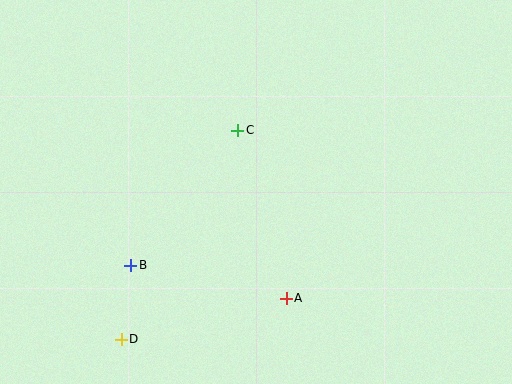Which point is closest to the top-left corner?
Point C is closest to the top-left corner.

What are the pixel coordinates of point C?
Point C is at (238, 130).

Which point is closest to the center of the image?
Point C at (238, 130) is closest to the center.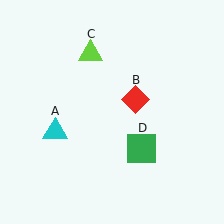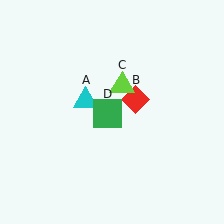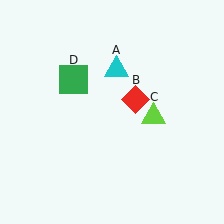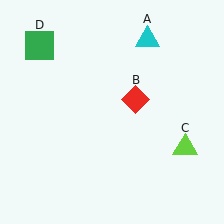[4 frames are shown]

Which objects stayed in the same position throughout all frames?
Red diamond (object B) remained stationary.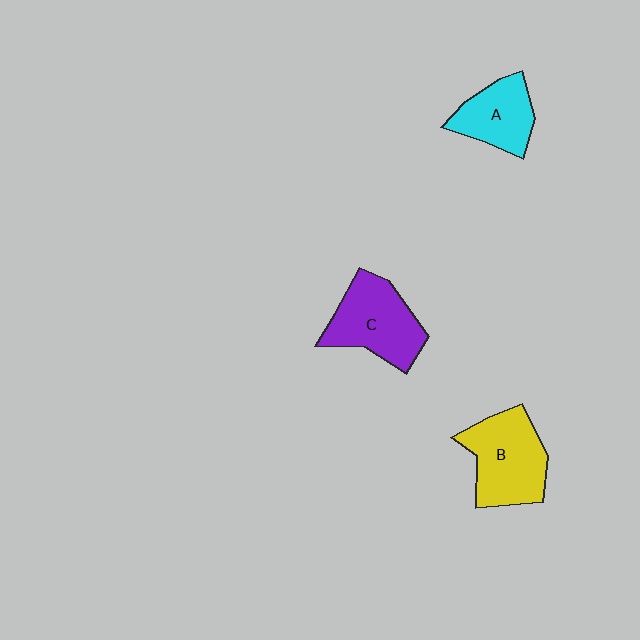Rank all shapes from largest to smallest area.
From largest to smallest: B (yellow), C (purple), A (cyan).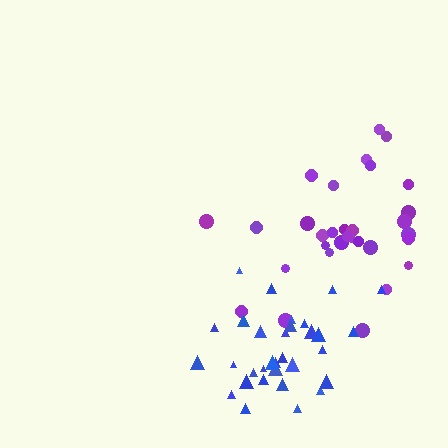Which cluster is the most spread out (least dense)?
Purple.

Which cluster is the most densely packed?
Blue.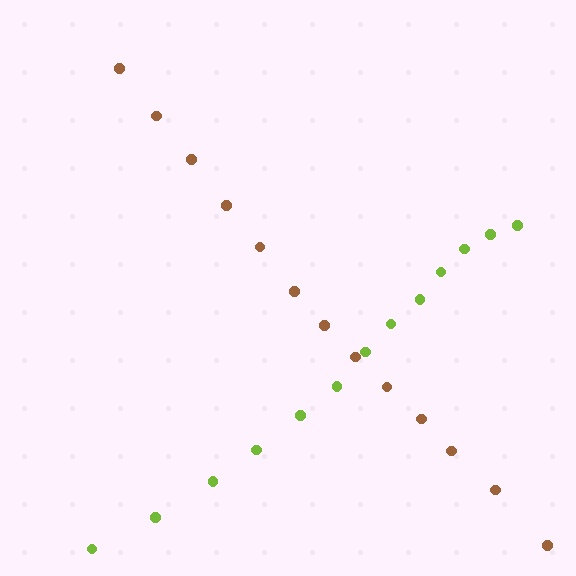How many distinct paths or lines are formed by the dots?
There are 2 distinct paths.